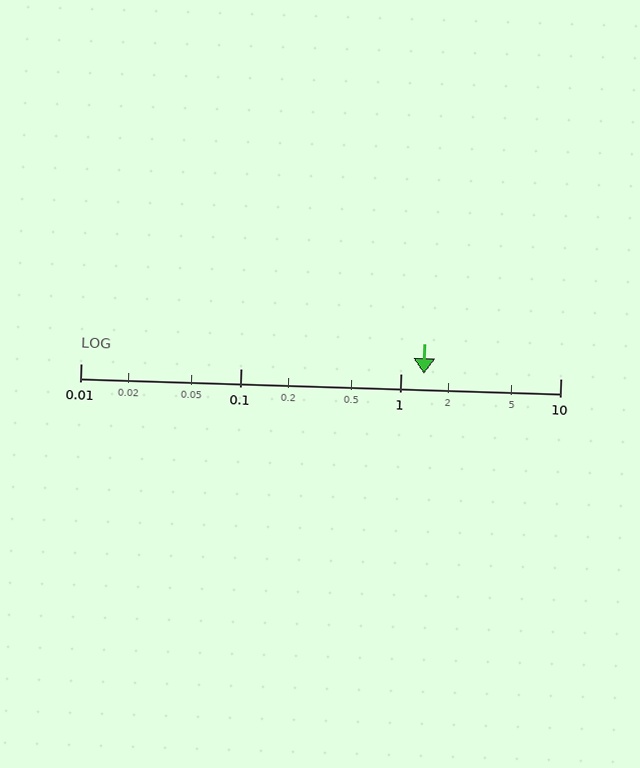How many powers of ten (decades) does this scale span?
The scale spans 3 decades, from 0.01 to 10.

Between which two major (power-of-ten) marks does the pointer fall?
The pointer is between 1 and 10.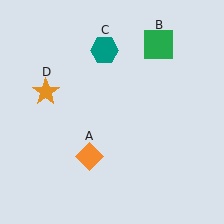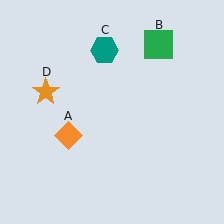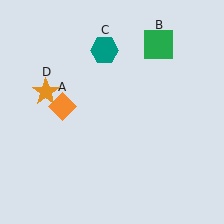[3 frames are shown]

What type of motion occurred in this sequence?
The orange diamond (object A) rotated clockwise around the center of the scene.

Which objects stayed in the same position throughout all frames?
Green square (object B) and teal hexagon (object C) and orange star (object D) remained stationary.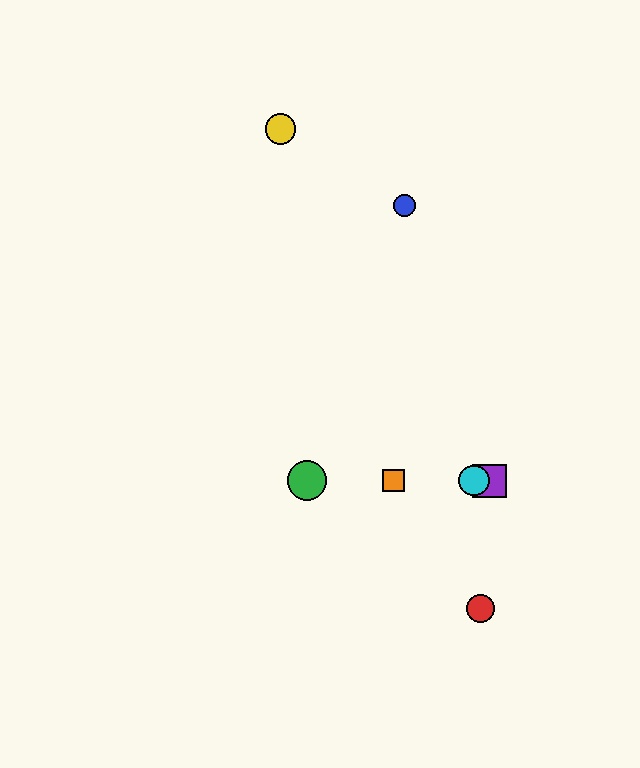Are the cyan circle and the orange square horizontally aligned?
Yes, both are at y≈481.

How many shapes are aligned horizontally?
4 shapes (the green circle, the purple square, the orange square, the cyan circle) are aligned horizontally.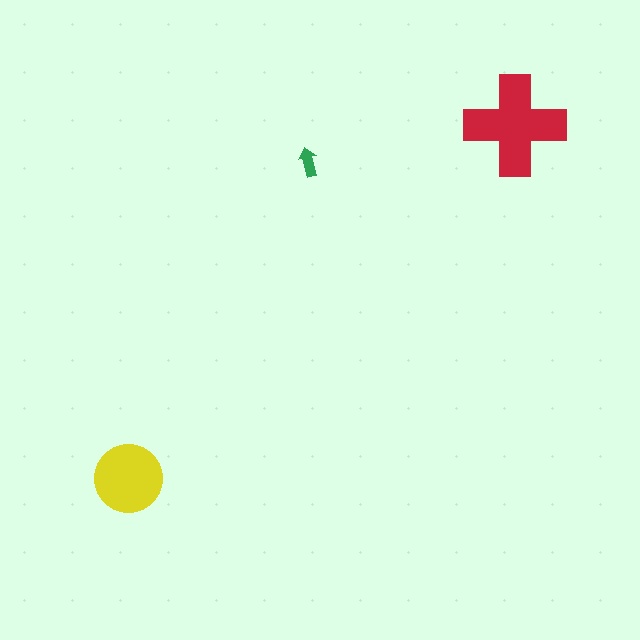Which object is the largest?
The red cross.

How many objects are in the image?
There are 3 objects in the image.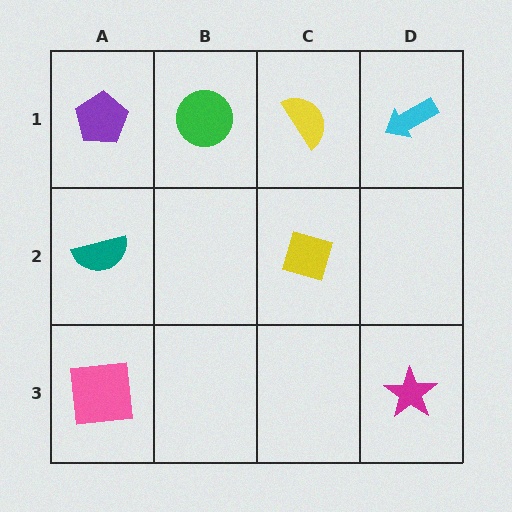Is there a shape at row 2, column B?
No, that cell is empty.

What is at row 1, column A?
A purple pentagon.